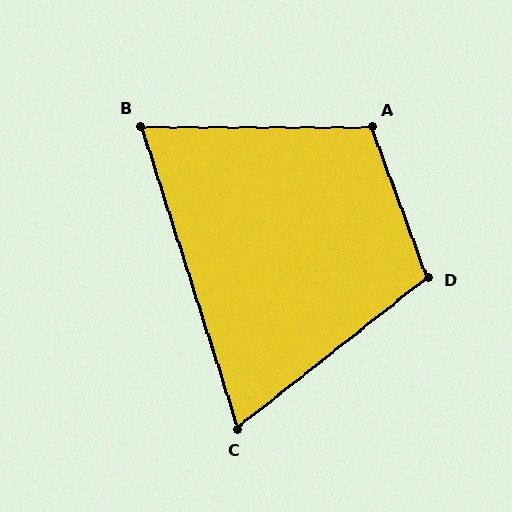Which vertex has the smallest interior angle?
C, at approximately 69 degrees.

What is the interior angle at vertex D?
Approximately 108 degrees (obtuse).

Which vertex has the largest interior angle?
A, at approximately 111 degrees.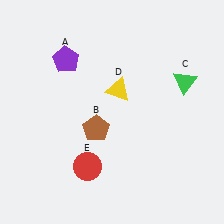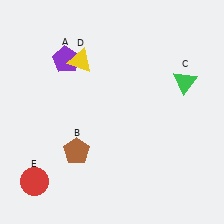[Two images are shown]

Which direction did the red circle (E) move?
The red circle (E) moved left.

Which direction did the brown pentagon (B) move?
The brown pentagon (B) moved down.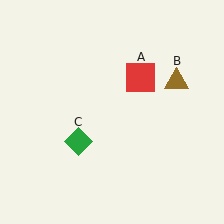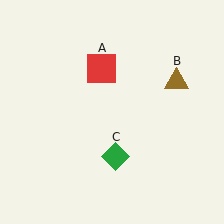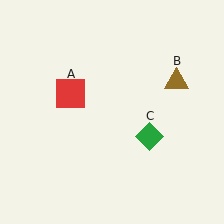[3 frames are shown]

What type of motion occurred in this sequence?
The red square (object A), green diamond (object C) rotated counterclockwise around the center of the scene.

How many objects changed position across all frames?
2 objects changed position: red square (object A), green diamond (object C).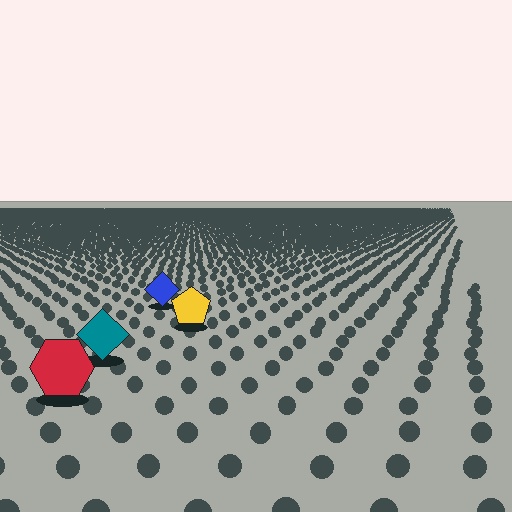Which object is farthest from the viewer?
The blue diamond is farthest from the viewer. It appears smaller and the ground texture around it is denser.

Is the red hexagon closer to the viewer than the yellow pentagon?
Yes. The red hexagon is closer — you can tell from the texture gradient: the ground texture is coarser near it.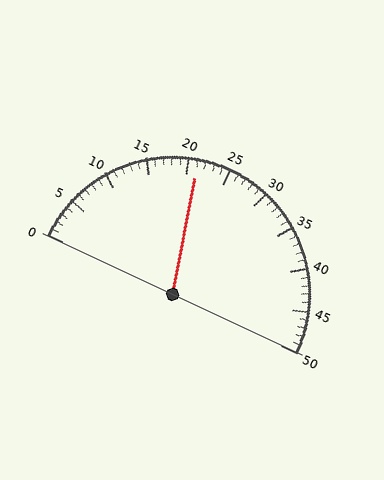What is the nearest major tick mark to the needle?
The nearest major tick mark is 20.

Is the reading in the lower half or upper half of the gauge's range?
The reading is in the lower half of the range (0 to 50).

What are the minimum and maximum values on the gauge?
The gauge ranges from 0 to 50.